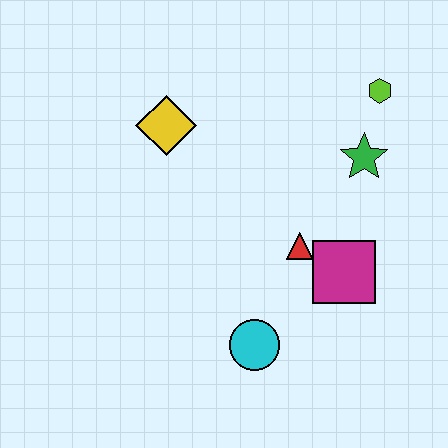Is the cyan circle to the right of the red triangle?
No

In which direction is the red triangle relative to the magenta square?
The red triangle is to the left of the magenta square.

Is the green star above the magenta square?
Yes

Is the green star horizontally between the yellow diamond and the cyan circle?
No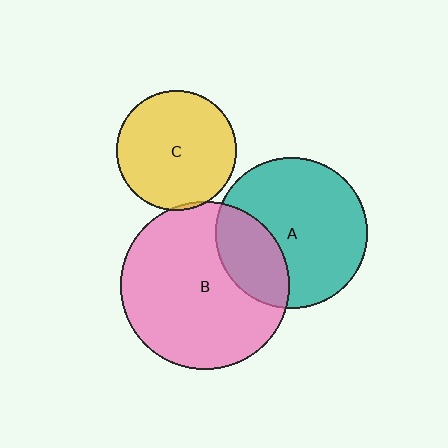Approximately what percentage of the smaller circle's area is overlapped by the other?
Approximately 5%.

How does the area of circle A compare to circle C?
Approximately 1.6 times.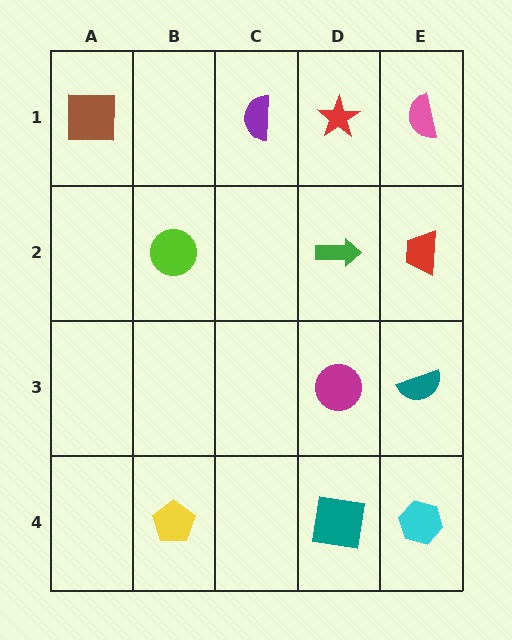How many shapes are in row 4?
3 shapes.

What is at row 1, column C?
A purple semicircle.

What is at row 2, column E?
A red trapezoid.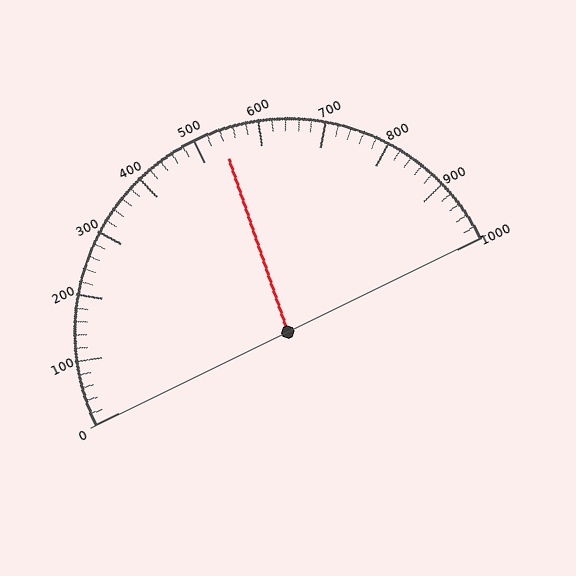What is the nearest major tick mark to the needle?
The nearest major tick mark is 500.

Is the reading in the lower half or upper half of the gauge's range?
The reading is in the upper half of the range (0 to 1000).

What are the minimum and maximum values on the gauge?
The gauge ranges from 0 to 1000.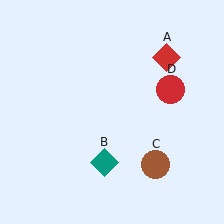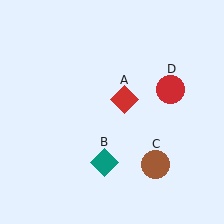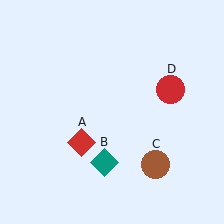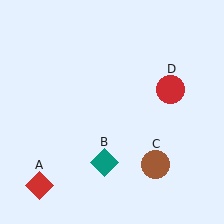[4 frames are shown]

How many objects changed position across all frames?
1 object changed position: red diamond (object A).